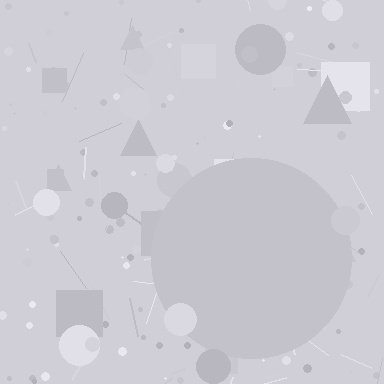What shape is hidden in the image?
A circle is hidden in the image.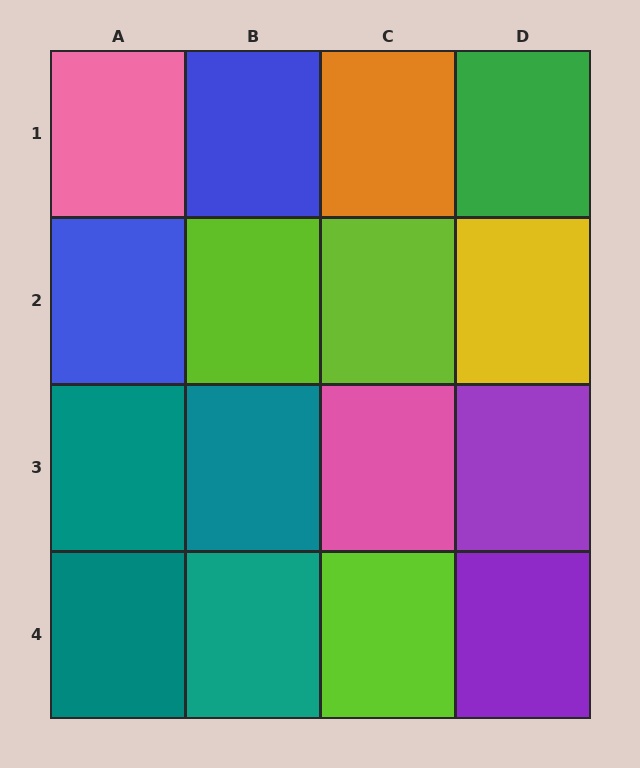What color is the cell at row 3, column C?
Pink.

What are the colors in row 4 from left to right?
Teal, teal, lime, purple.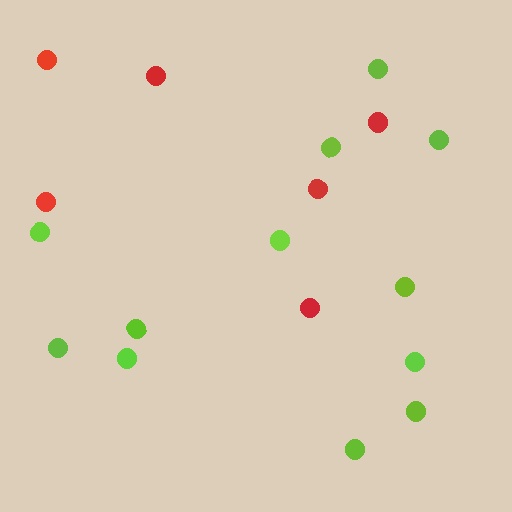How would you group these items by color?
There are 2 groups: one group of lime circles (12) and one group of red circles (6).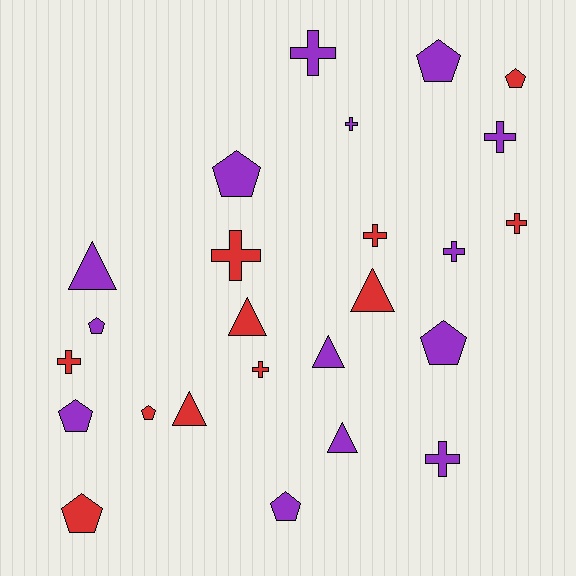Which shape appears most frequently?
Cross, with 10 objects.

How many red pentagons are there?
There are 3 red pentagons.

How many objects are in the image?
There are 25 objects.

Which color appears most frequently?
Purple, with 14 objects.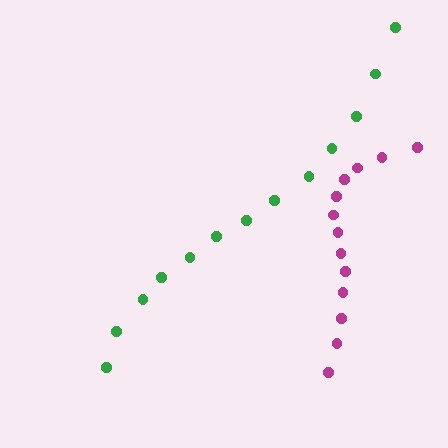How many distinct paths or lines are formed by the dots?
There are 2 distinct paths.